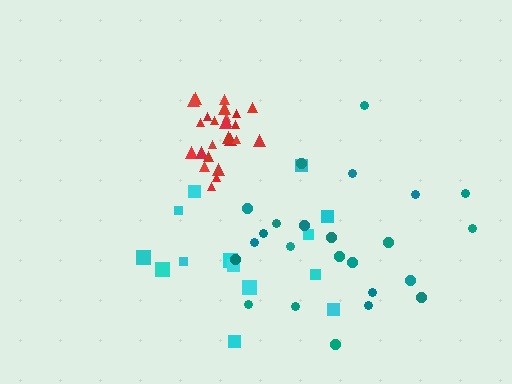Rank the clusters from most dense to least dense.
red, cyan, teal.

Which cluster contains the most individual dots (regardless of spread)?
Red (25).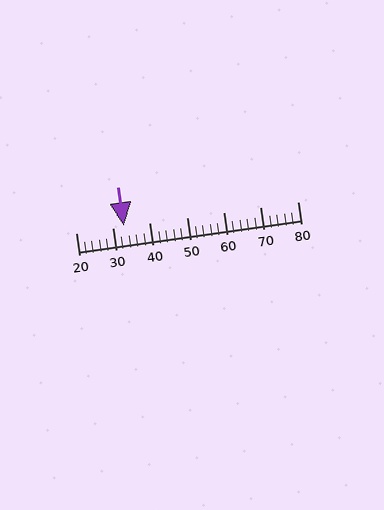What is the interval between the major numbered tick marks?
The major tick marks are spaced 10 units apart.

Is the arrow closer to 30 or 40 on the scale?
The arrow is closer to 30.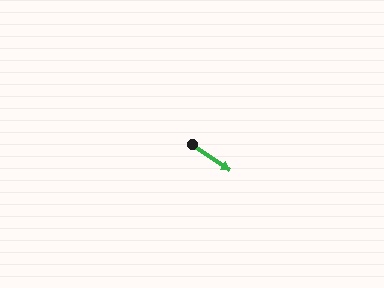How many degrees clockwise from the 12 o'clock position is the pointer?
Approximately 125 degrees.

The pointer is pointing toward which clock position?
Roughly 4 o'clock.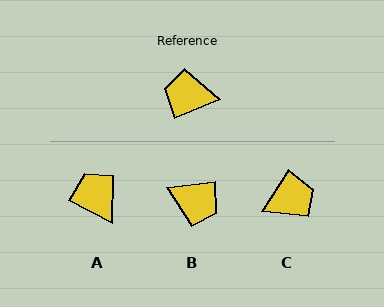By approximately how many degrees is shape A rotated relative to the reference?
Approximately 50 degrees clockwise.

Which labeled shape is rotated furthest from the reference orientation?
B, about 164 degrees away.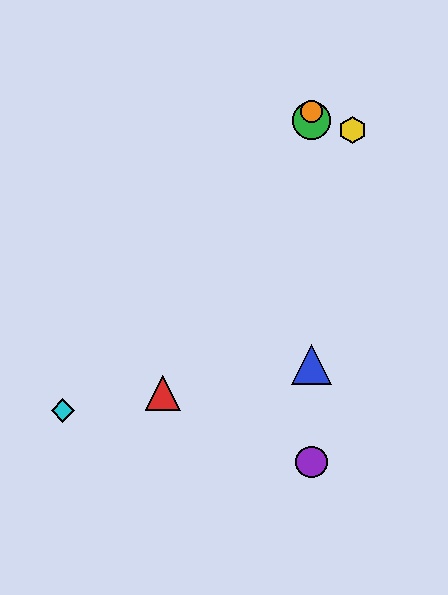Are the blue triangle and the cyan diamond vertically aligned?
No, the blue triangle is at x≈311 and the cyan diamond is at x≈63.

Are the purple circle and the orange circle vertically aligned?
Yes, both are at x≈311.